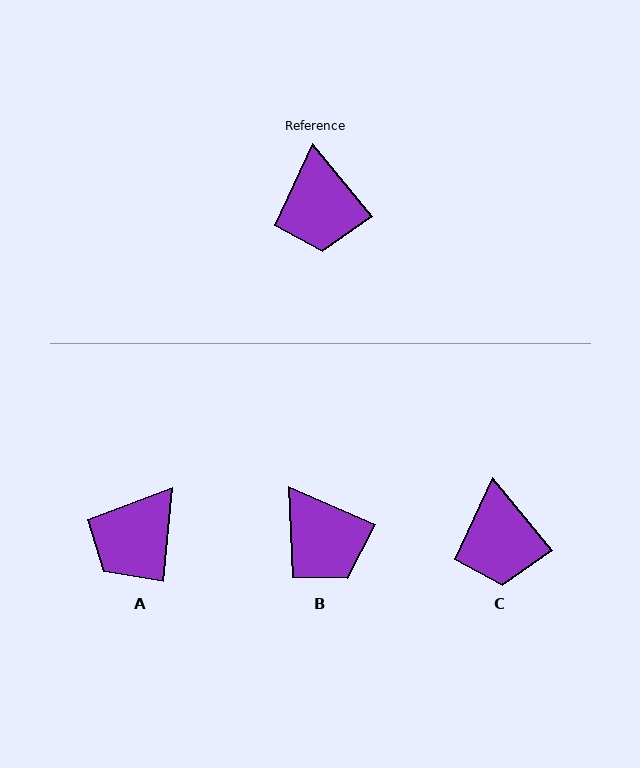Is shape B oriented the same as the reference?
No, it is off by about 28 degrees.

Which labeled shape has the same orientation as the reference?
C.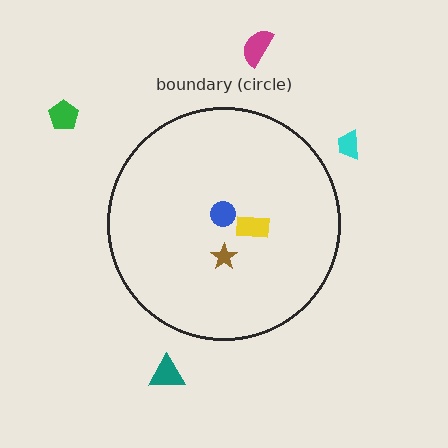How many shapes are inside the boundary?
3 inside, 4 outside.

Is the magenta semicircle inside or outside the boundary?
Outside.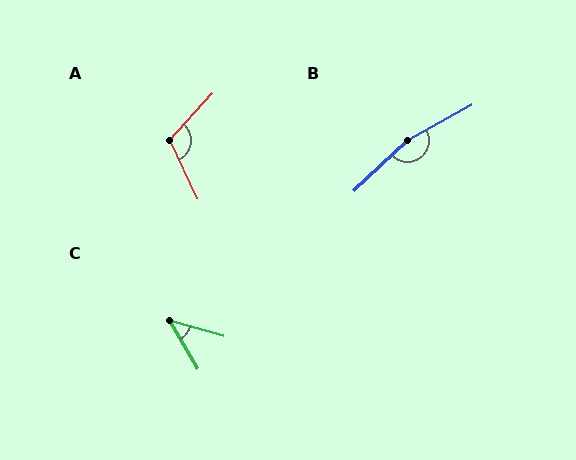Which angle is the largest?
B, at approximately 166 degrees.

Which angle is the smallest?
C, at approximately 44 degrees.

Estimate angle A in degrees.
Approximately 112 degrees.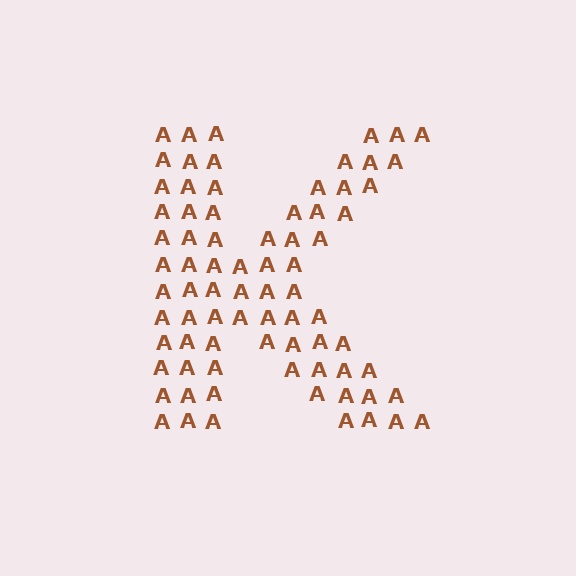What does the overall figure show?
The overall figure shows the letter K.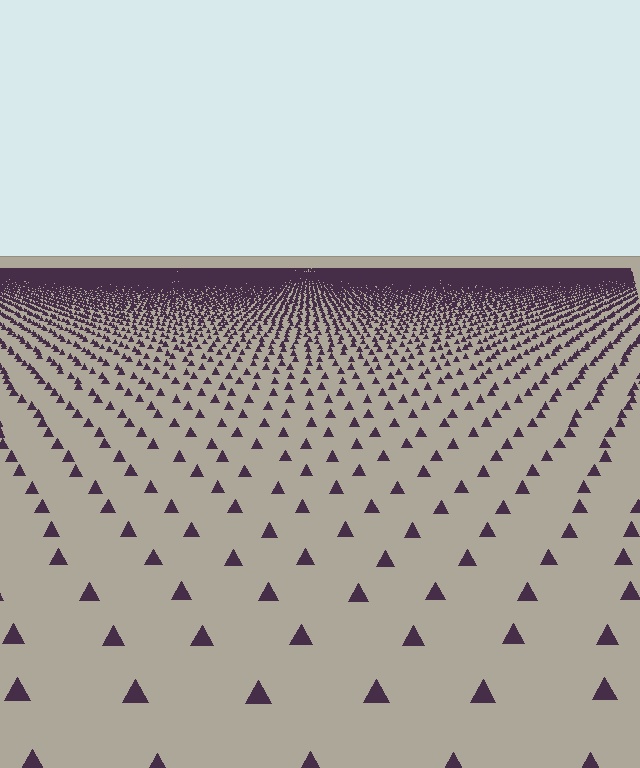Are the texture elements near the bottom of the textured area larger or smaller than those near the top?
Larger. Near the bottom, elements are closer to the viewer and appear at a bigger on-screen size.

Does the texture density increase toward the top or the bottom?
Density increases toward the top.